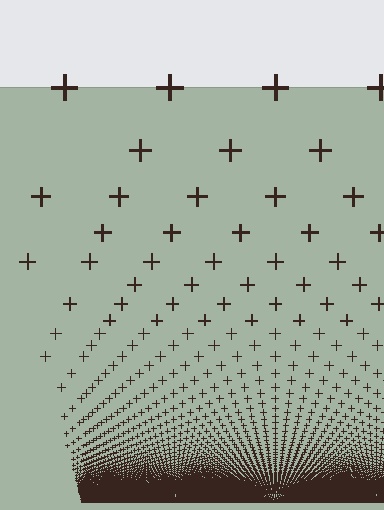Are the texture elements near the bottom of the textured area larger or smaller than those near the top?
Smaller. The gradient is inverted — elements near the bottom are smaller and denser.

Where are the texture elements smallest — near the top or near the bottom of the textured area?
Near the bottom.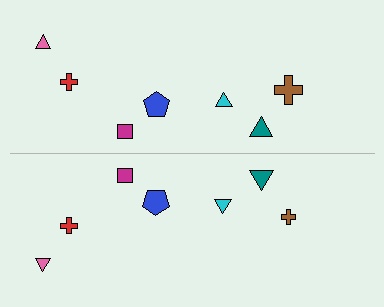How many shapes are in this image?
There are 14 shapes in this image.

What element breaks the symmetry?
The brown cross on the bottom side has a different size than its mirror counterpart.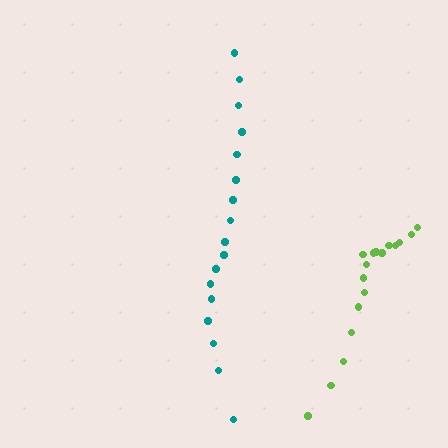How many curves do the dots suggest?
There are 2 distinct paths.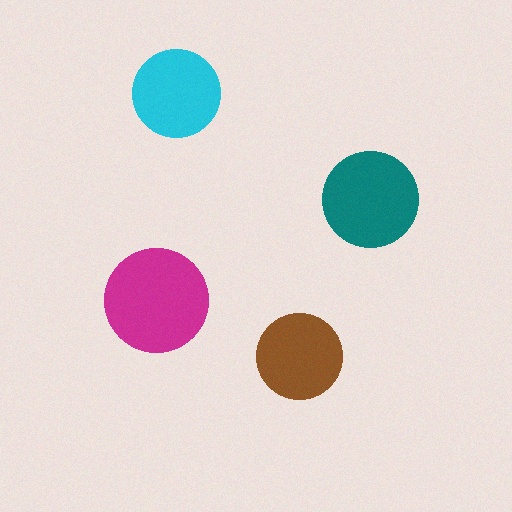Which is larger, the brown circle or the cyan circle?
The cyan one.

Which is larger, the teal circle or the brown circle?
The teal one.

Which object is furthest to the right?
The teal circle is rightmost.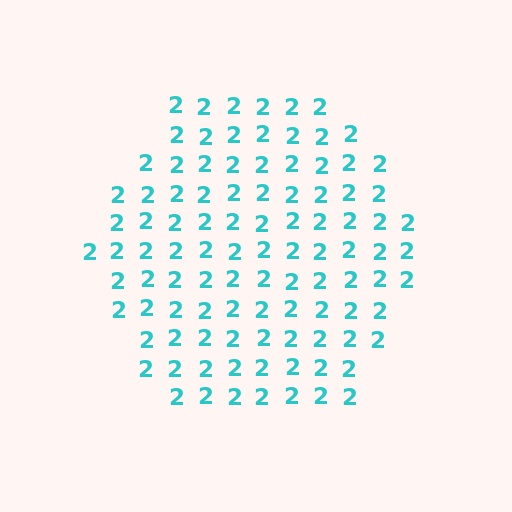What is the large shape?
The large shape is a hexagon.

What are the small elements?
The small elements are digit 2's.